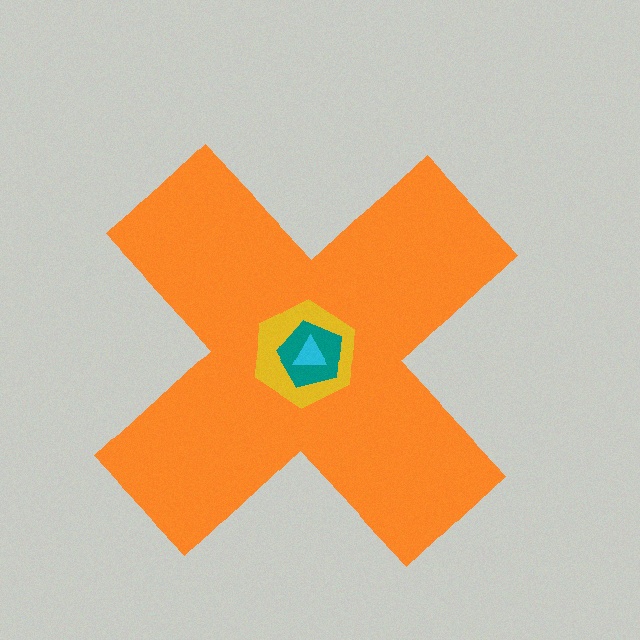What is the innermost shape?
The cyan triangle.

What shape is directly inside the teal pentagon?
The cyan triangle.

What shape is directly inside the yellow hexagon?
The teal pentagon.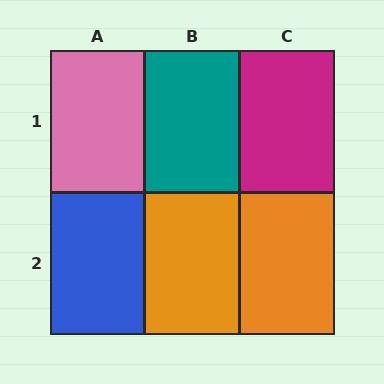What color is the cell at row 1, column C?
Magenta.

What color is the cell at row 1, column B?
Teal.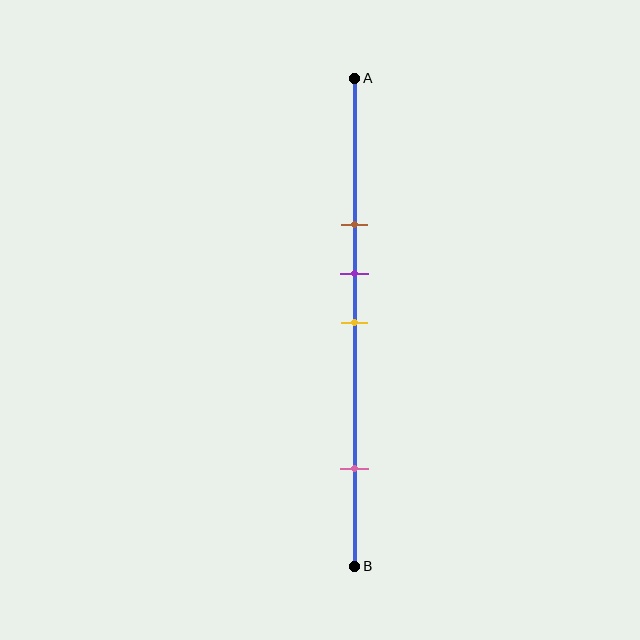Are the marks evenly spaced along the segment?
No, the marks are not evenly spaced.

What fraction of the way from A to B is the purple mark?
The purple mark is approximately 40% (0.4) of the way from A to B.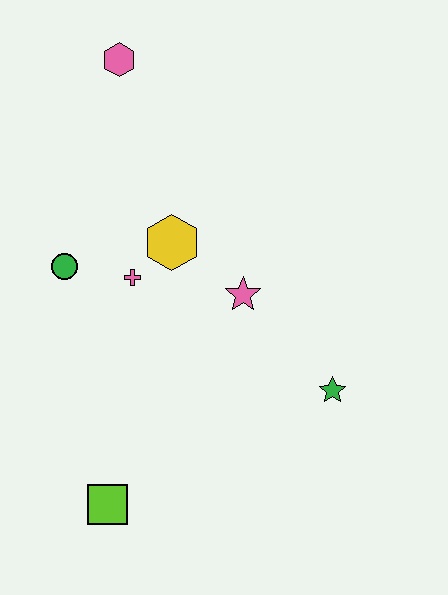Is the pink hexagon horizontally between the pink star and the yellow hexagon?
No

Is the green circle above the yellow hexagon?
No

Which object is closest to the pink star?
The yellow hexagon is closest to the pink star.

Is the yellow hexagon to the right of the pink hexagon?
Yes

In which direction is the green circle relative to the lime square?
The green circle is above the lime square.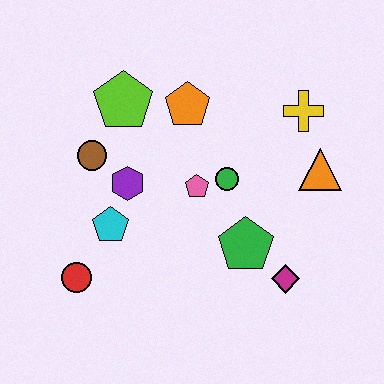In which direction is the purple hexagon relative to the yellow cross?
The purple hexagon is to the left of the yellow cross.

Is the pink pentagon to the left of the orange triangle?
Yes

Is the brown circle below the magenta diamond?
No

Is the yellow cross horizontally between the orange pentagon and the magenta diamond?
No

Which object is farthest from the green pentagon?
The lime pentagon is farthest from the green pentagon.